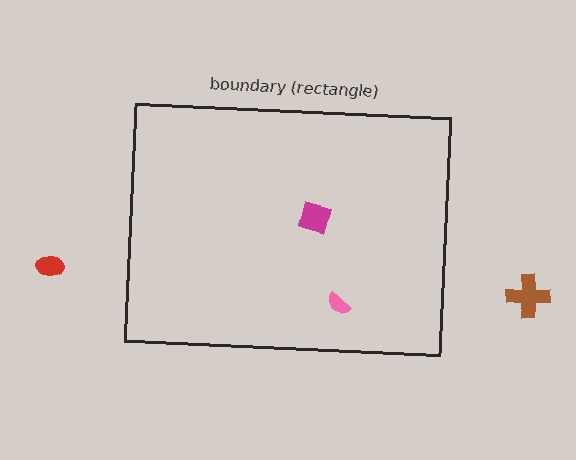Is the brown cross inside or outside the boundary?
Outside.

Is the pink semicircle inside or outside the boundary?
Inside.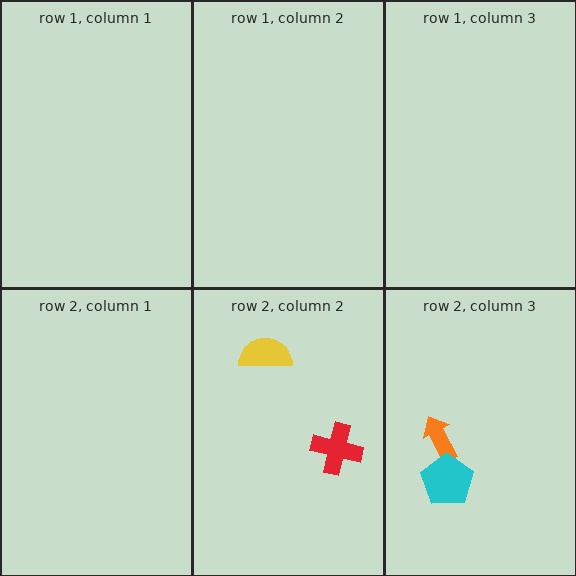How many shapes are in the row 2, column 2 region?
2.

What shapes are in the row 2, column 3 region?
The orange arrow, the cyan pentagon.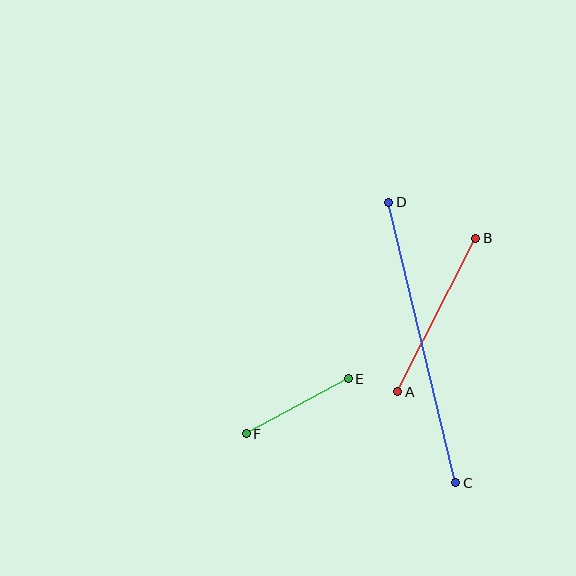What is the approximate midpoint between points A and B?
The midpoint is at approximately (437, 315) pixels.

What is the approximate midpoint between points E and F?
The midpoint is at approximately (297, 406) pixels.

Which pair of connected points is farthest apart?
Points C and D are farthest apart.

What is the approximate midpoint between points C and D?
The midpoint is at approximately (422, 342) pixels.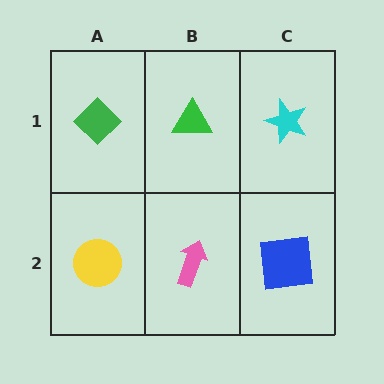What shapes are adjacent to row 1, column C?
A blue square (row 2, column C), a green triangle (row 1, column B).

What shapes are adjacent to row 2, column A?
A green diamond (row 1, column A), a pink arrow (row 2, column B).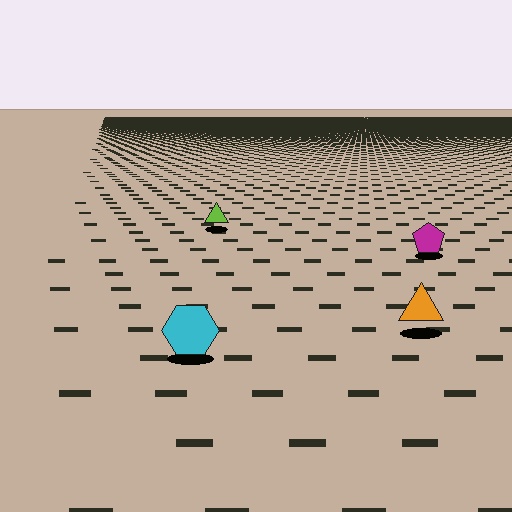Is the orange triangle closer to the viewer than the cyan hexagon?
No. The cyan hexagon is closer — you can tell from the texture gradient: the ground texture is coarser near it.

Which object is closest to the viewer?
The cyan hexagon is closest. The texture marks near it are larger and more spread out.